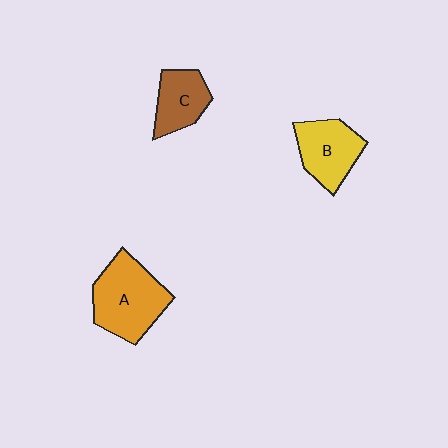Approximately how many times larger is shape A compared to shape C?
Approximately 1.6 times.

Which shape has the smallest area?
Shape C (brown).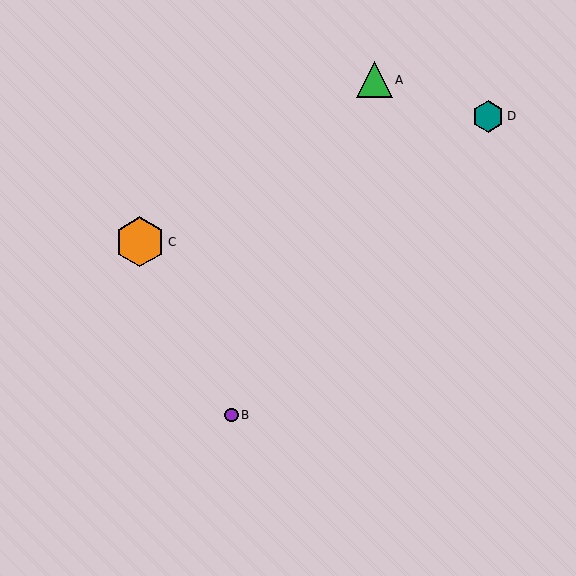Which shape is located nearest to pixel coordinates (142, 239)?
The orange hexagon (labeled C) at (140, 242) is nearest to that location.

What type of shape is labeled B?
Shape B is a purple circle.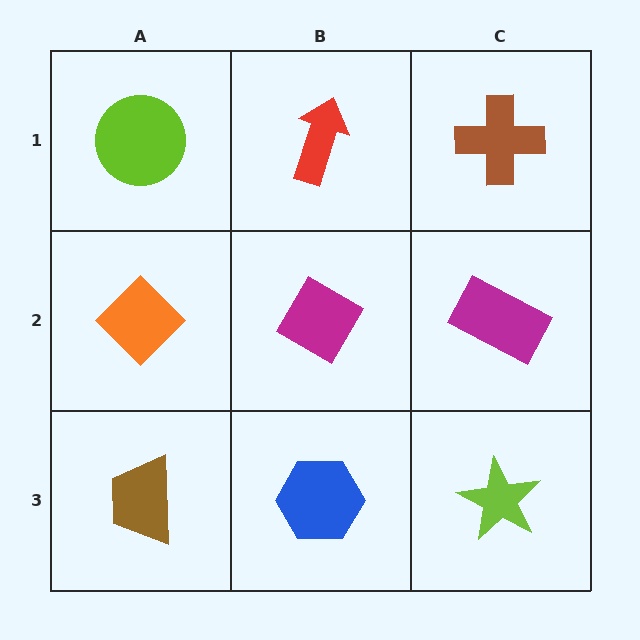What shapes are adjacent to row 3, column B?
A magenta diamond (row 2, column B), a brown trapezoid (row 3, column A), a lime star (row 3, column C).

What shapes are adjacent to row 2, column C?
A brown cross (row 1, column C), a lime star (row 3, column C), a magenta diamond (row 2, column B).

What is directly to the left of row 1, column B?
A lime circle.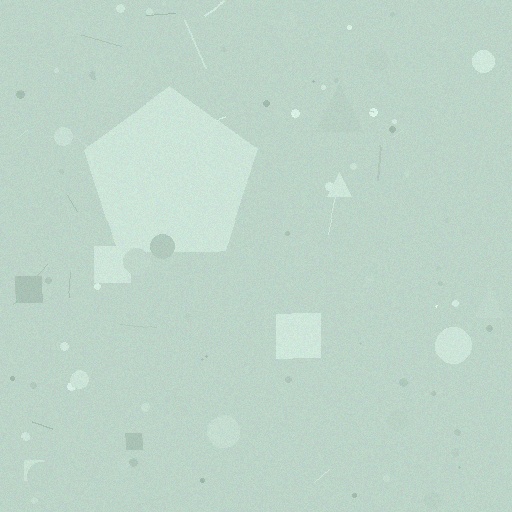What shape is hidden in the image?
A pentagon is hidden in the image.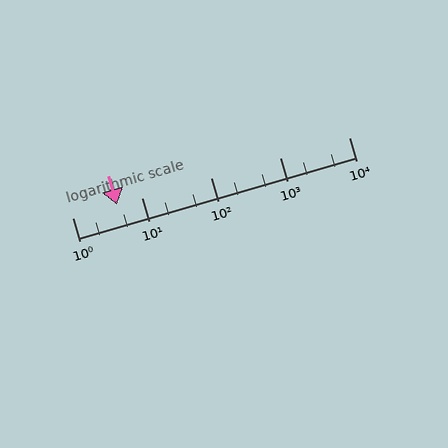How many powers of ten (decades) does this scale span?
The scale spans 4 decades, from 1 to 10000.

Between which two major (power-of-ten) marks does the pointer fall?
The pointer is between 1 and 10.